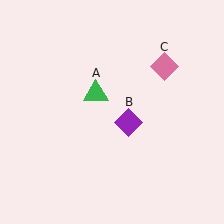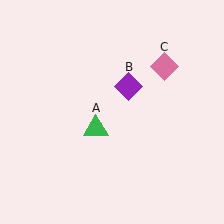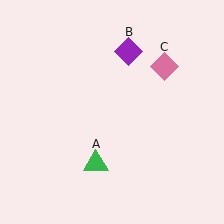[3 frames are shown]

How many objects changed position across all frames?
2 objects changed position: green triangle (object A), purple diamond (object B).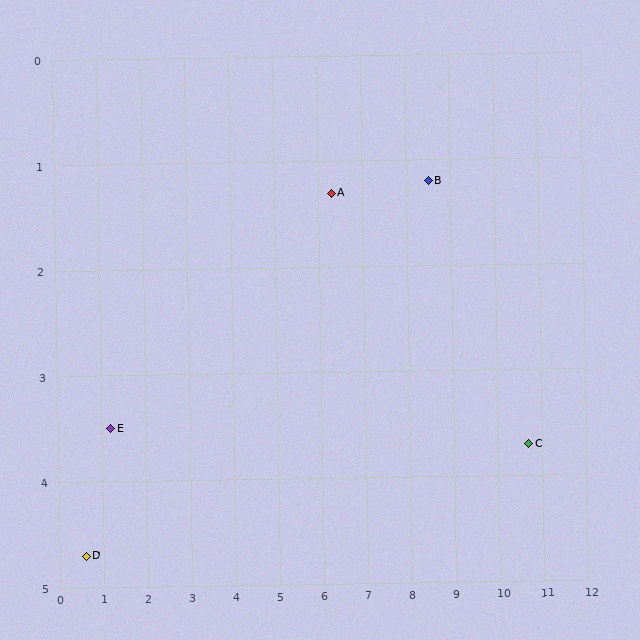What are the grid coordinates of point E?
Point E is at approximately (1.2, 3.5).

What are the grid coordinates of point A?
Point A is at approximately (6.3, 1.3).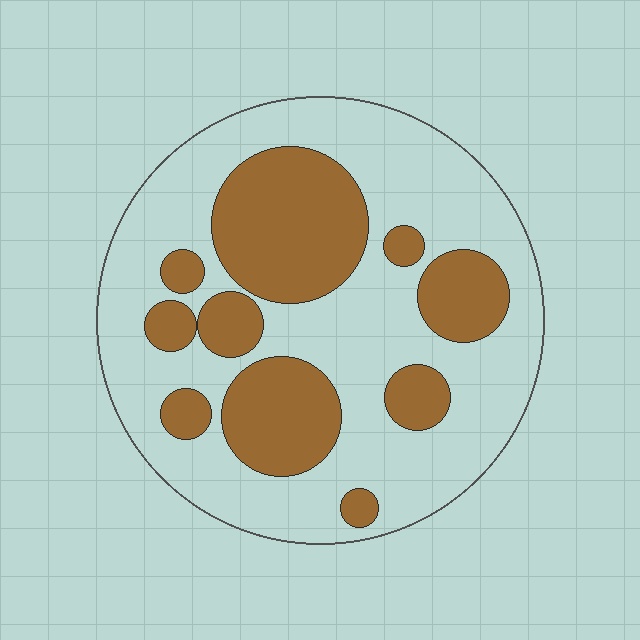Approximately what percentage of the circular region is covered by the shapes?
Approximately 35%.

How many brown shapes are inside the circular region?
10.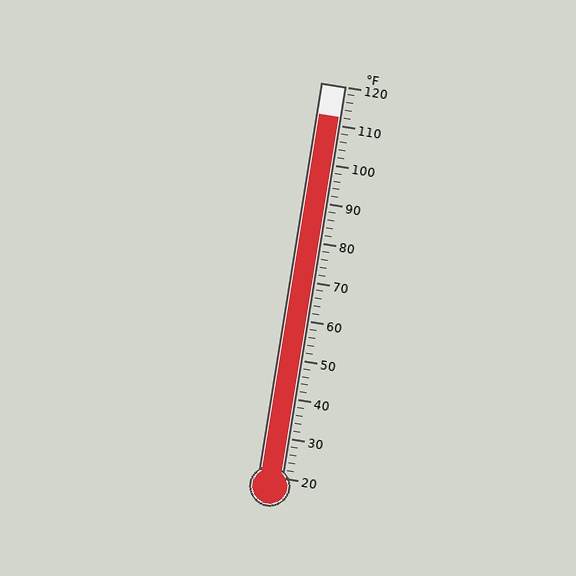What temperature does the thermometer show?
The thermometer shows approximately 112°F.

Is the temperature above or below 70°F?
The temperature is above 70°F.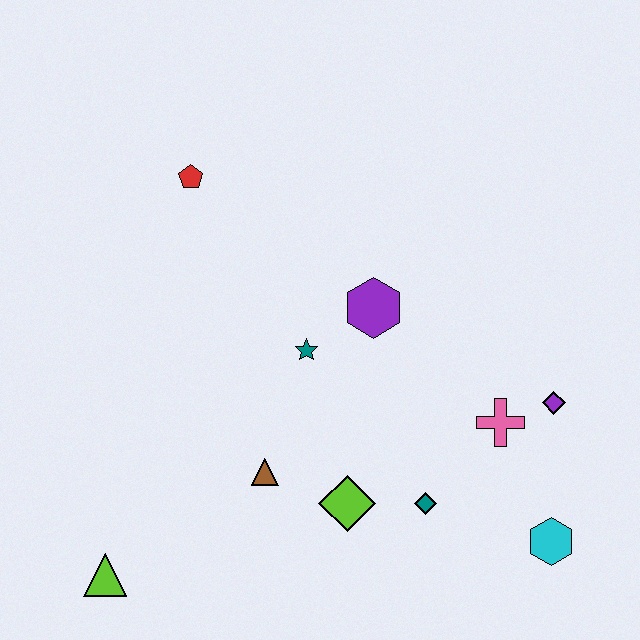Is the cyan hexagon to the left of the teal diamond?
No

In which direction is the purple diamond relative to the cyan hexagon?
The purple diamond is above the cyan hexagon.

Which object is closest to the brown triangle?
The lime diamond is closest to the brown triangle.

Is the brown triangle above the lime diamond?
Yes